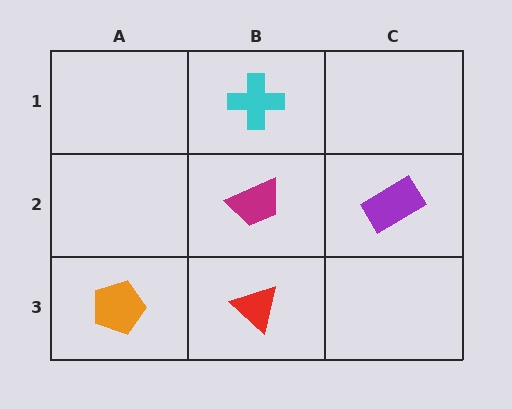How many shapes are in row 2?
2 shapes.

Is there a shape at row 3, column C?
No, that cell is empty.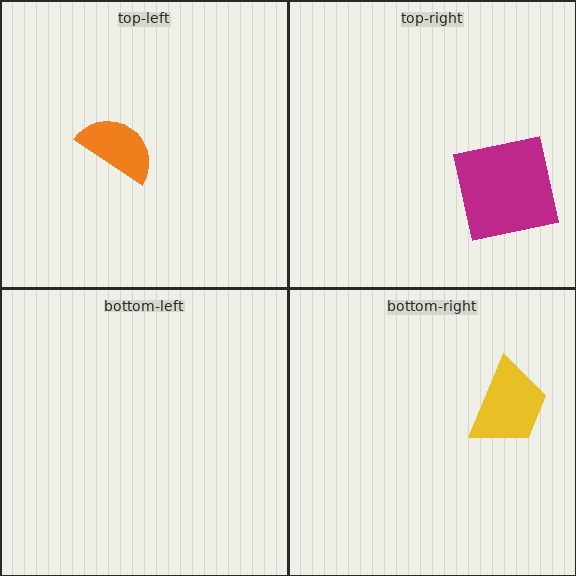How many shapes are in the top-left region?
1.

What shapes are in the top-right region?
The magenta square.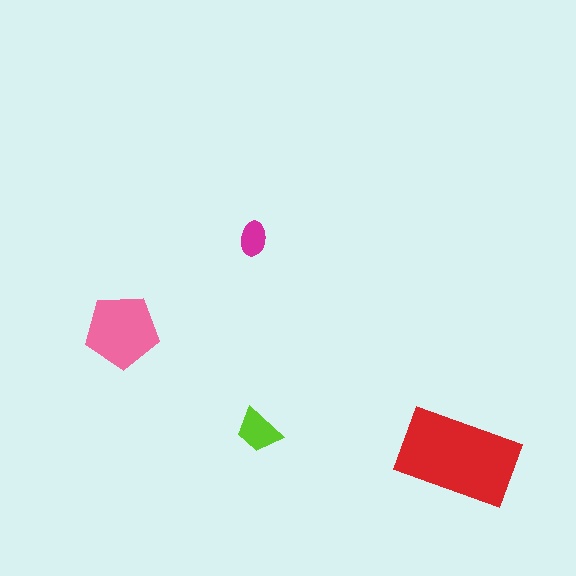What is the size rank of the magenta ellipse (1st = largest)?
4th.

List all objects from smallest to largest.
The magenta ellipse, the lime trapezoid, the pink pentagon, the red rectangle.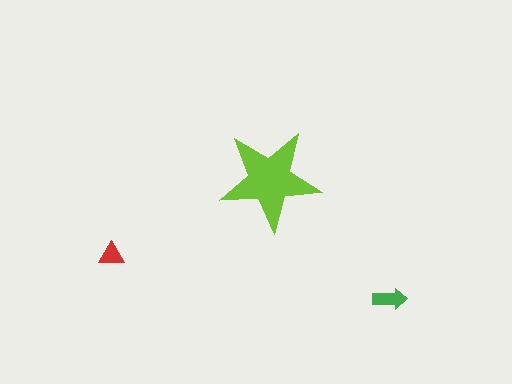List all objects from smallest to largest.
The red triangle, the green arrow, the lime star.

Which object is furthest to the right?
The green arrow is rightmost.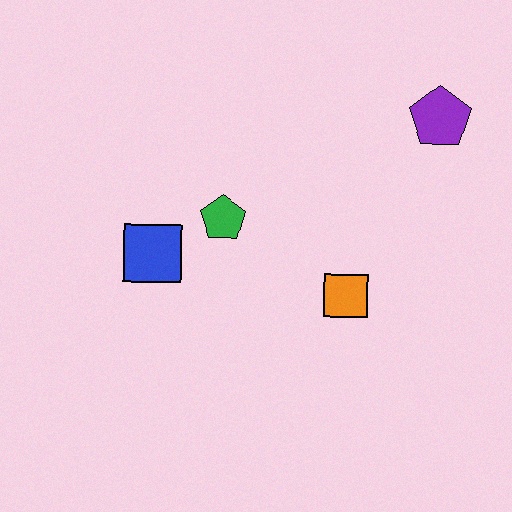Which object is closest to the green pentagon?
The blue square is closest to the green pentagon.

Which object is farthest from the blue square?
The purple pentagon is farthest from the blue square.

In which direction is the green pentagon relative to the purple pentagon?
The green pentagon is to the left of the purple pentagon.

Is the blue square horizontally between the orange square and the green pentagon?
No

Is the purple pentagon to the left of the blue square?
No